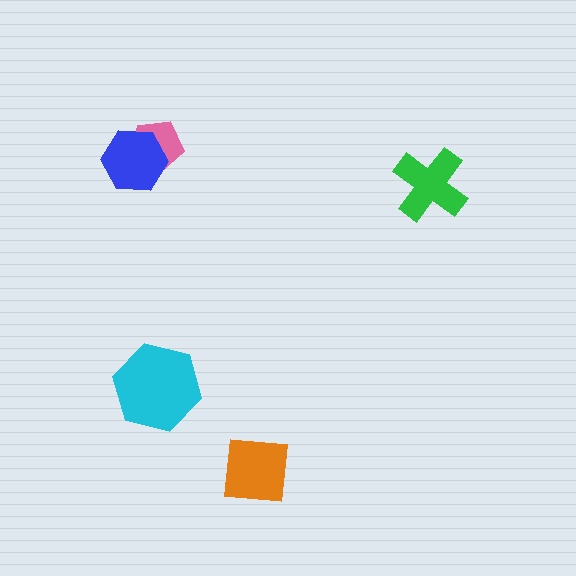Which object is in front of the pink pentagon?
The blue hexagon is in front of the pink pentagon.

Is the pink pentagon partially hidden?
Yes, it is partially covered by another shape.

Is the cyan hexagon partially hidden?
No, no other shape covers it.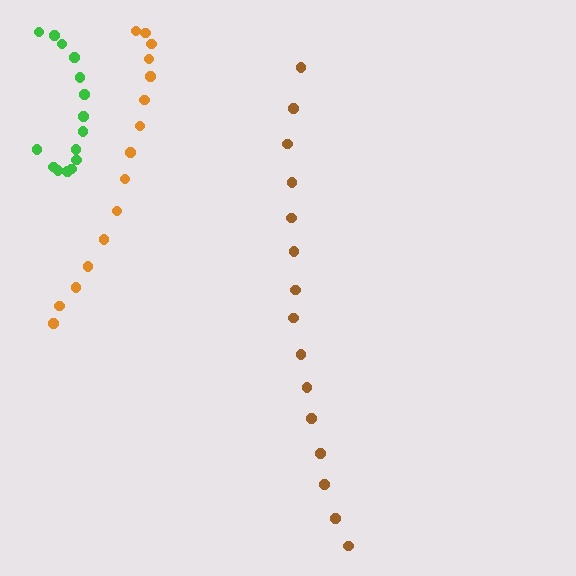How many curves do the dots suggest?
There are 3 distinct paths.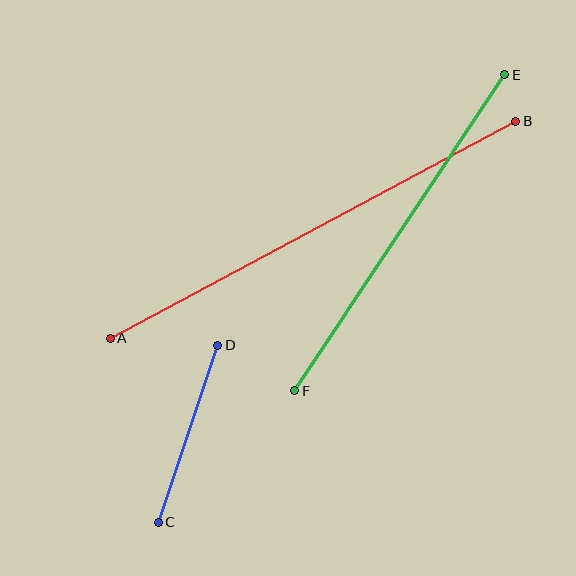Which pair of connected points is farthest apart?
Points A and B are farthest apart.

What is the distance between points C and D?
The distance is approximately 187 pixels.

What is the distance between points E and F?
The distance is approximately 379 pixels.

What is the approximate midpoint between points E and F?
The midpoint is at approximately (400, 233) pixels.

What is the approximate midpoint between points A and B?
The midpoint is at approximately (313, 230) pixels.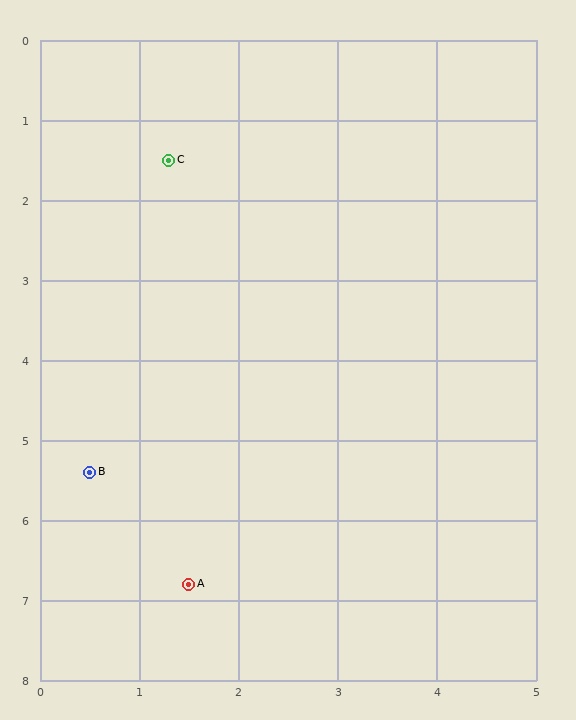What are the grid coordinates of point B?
Point B is at approximately (0.5, 5.4).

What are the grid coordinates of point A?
Point A is at approximately (1.5, 6.8).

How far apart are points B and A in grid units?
Points B and A are about 1.7 grid units apart.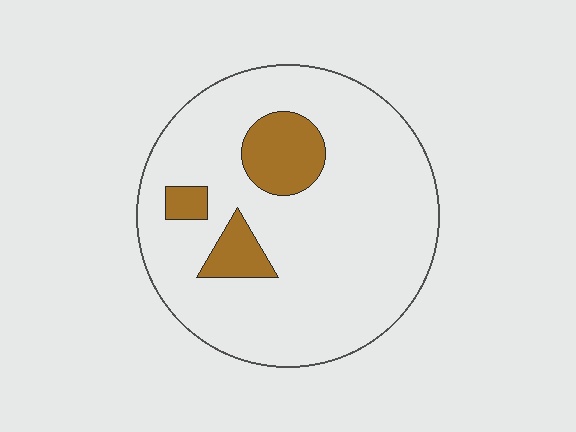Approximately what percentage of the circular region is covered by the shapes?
Approximately 15%.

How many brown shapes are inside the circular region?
3.